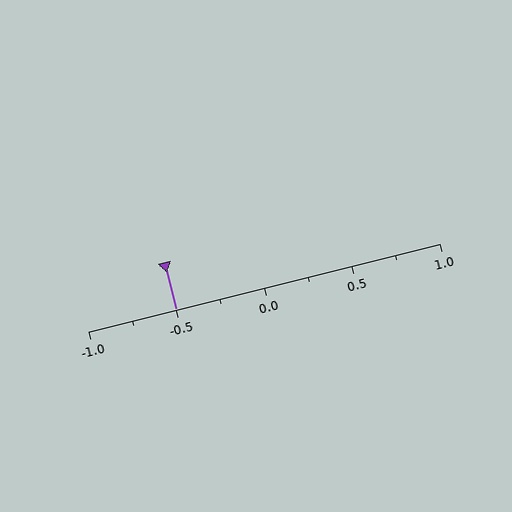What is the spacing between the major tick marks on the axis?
The major ticks are spaced 0.5 apart.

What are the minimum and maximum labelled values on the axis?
The axis runs from -1.0 to 1.0.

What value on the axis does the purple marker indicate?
The marker indicates approximately -0.5.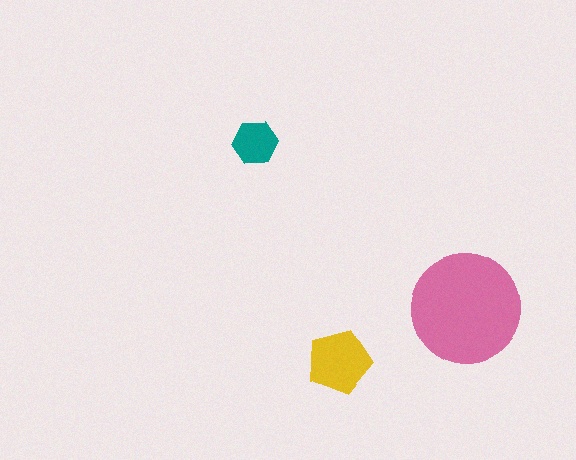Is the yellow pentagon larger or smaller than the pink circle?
Smaller.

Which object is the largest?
The pink circle.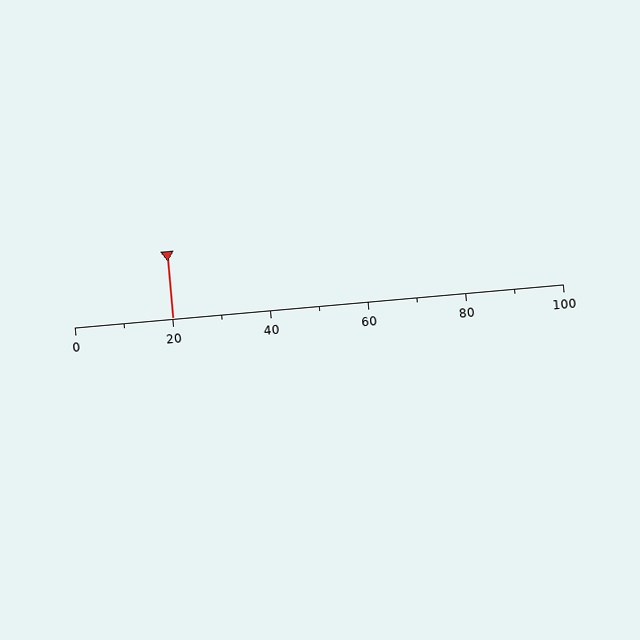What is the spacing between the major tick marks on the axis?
The major ticks are spaced 20 apart.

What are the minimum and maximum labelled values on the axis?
The axis runs from 0 to 100.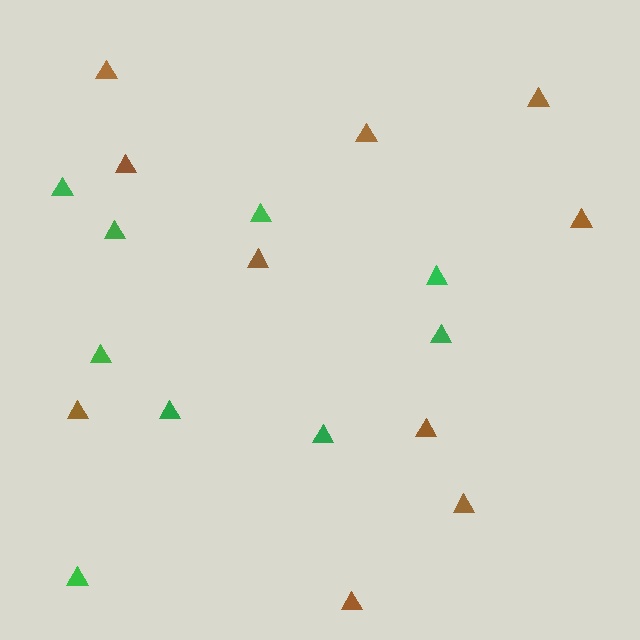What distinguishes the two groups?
There are 2 groups: one group of brown triangles (10) and one group of green triangles (9).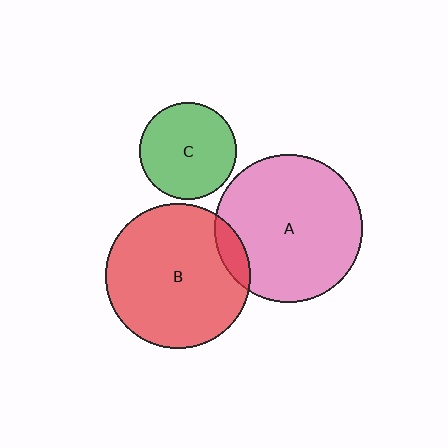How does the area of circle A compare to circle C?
Approximately 2.3 times.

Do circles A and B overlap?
Yes.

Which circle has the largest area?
Circle A (pink).